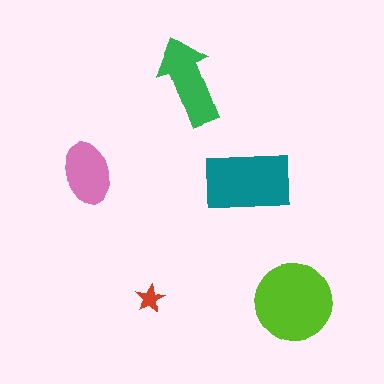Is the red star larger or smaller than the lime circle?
Smaller.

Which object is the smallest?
The red star.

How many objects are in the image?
There are 5 objects in the image.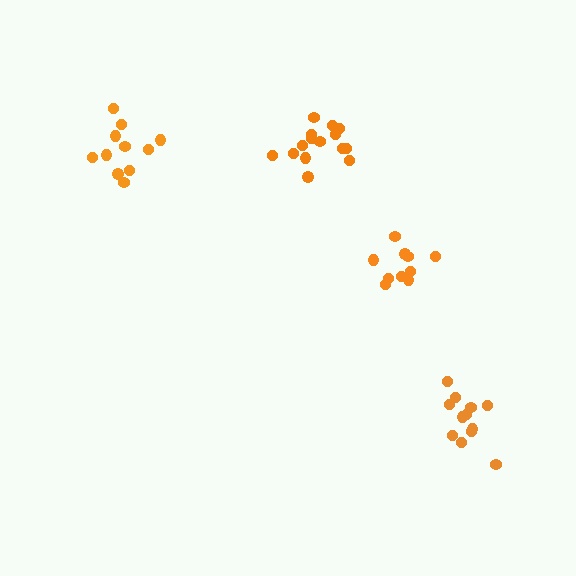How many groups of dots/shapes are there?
There are 4 groups.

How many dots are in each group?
Group 1: 12 dots, Group 2: 11 dots, Group 3: 10 dots, Group 4: 15 dots (48 total).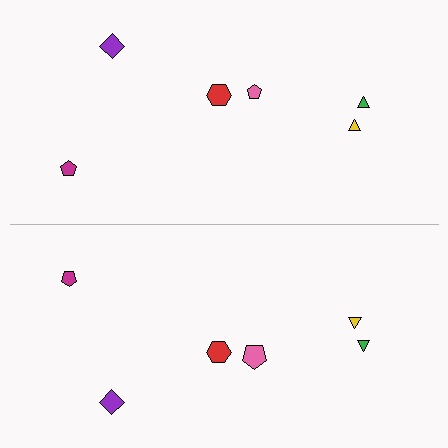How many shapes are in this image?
There are 12 shapes in this image.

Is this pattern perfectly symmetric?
No, the pattern is not perfectly symmetric. The pink pentagon on the bottom side has a different size than its mirror counterpart.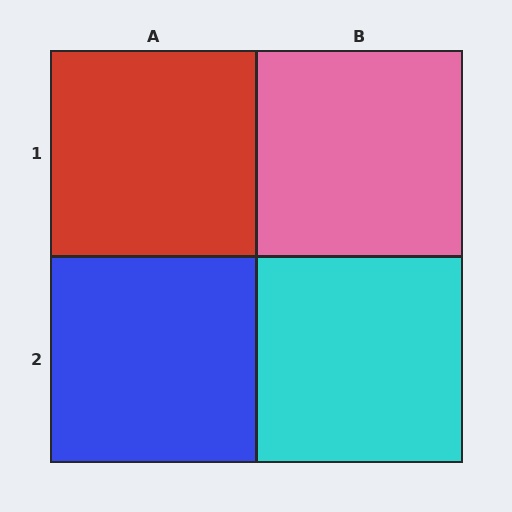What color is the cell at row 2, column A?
Blue.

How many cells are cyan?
1 cell is cyan.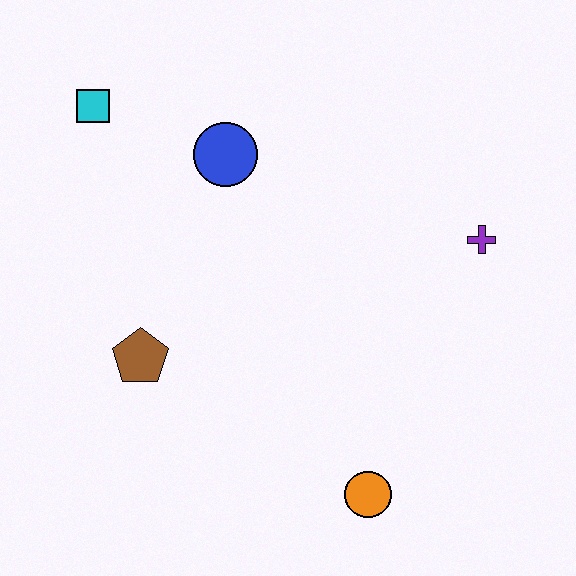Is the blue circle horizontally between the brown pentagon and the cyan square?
No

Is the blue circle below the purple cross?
No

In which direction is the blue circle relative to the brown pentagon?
The blue circle is above the brown pentagon.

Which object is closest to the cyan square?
The blue circle is closest to the cyan square.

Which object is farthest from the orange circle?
The cyan square is farthest from the orange circle.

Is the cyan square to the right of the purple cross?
No